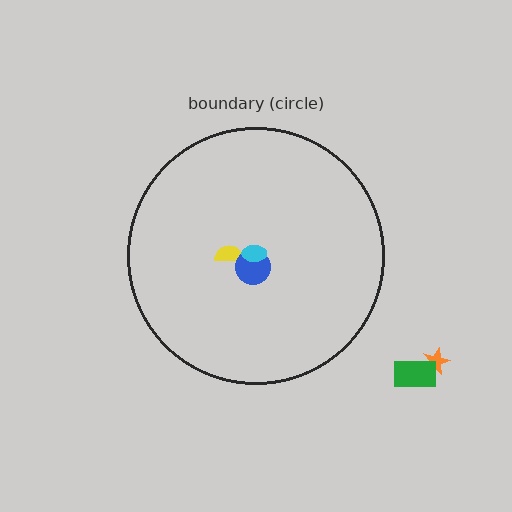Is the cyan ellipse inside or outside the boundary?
Inside.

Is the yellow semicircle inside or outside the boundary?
Inside.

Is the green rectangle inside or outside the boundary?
Outside.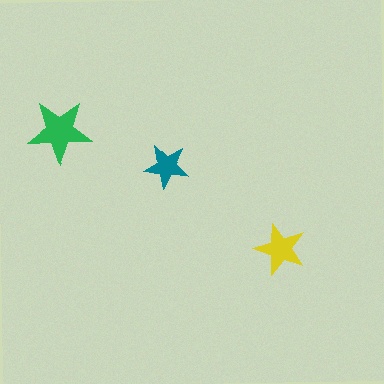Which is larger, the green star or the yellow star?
The green one.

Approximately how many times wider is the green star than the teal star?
About 1.5 times wider.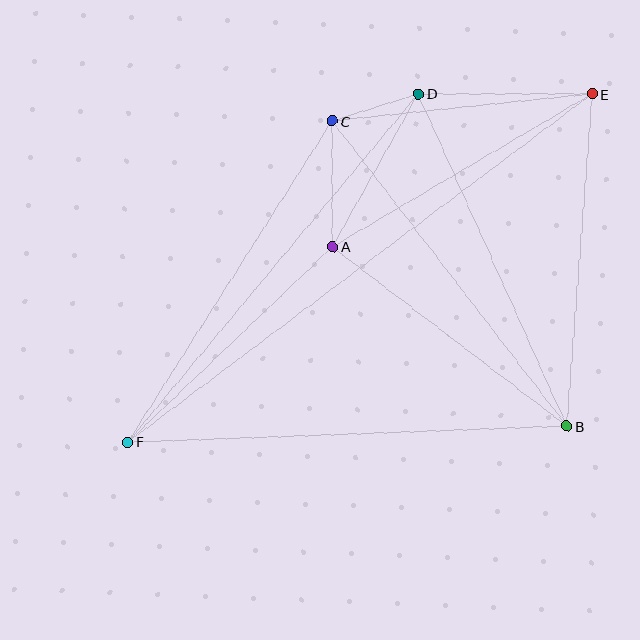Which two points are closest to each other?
Points C and D are closest to each other.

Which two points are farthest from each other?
Points E and F are farthest from each other.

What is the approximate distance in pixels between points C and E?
The distance between C and E is approximately 261 pixels.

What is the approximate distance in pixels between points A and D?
The distance between A and D is approximately 175 pixels.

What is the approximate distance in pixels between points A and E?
The distance between A and E is approximately 301 pixels.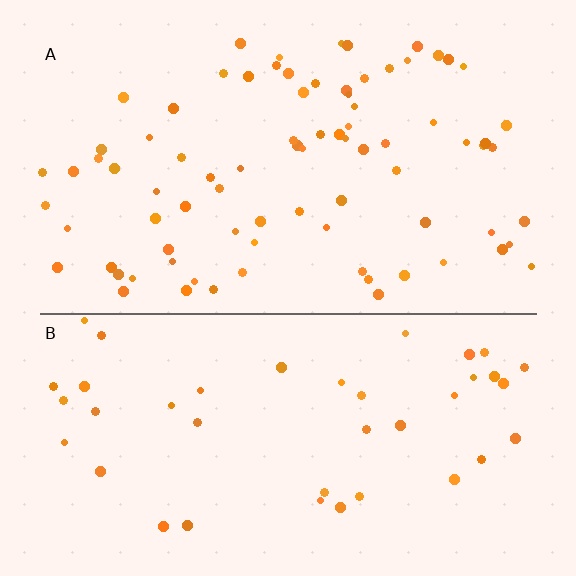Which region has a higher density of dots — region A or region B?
A (the top).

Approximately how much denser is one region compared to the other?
Approximately 2.0× — region A over region B.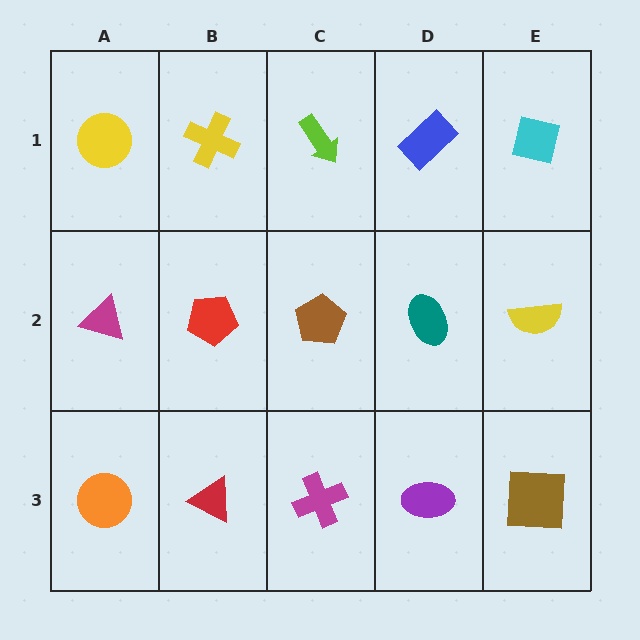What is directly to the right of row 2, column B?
A brown pentagon.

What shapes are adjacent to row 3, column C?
A brown pentagon (row 2, column C), a red triangle (row 3, column B), a purple ellipse (row 3, column D).